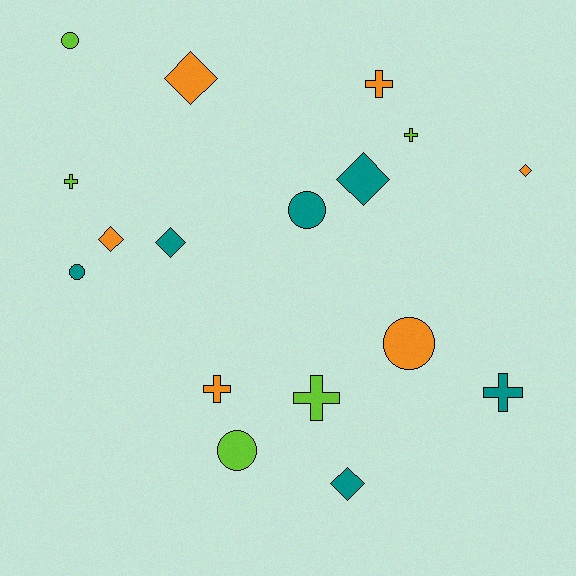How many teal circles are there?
There are 2 teal circles.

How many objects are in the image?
There are 17 objects.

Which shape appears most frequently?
Diamond, with 6 objects.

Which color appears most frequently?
Teal, with 6 objects.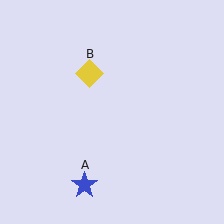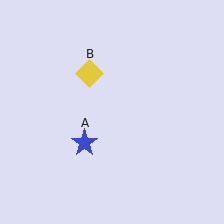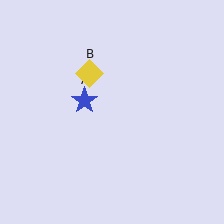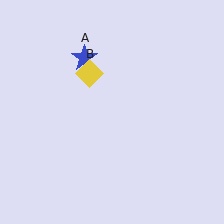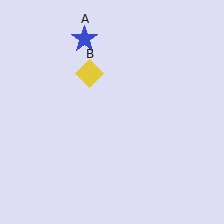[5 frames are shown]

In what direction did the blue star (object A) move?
The blue star (object A) moved up.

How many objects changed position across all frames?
1 object changed position: blue star (object A).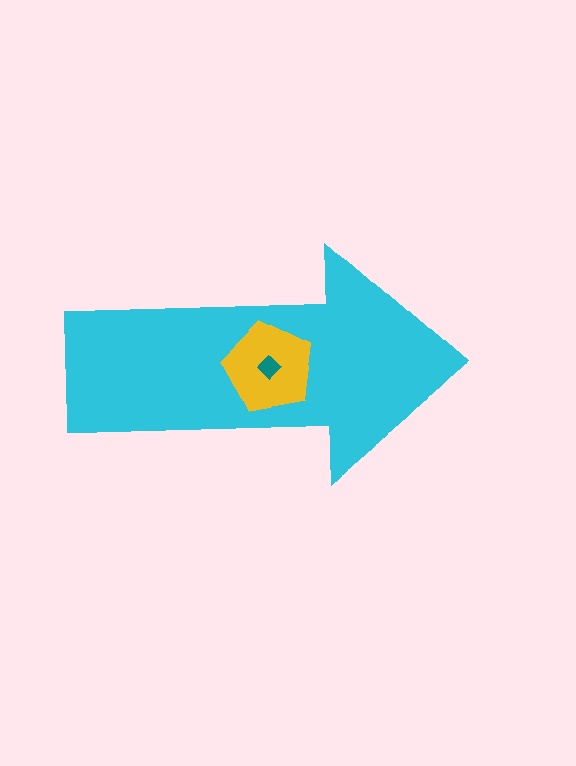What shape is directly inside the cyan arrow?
The yellow pentagon.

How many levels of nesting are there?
3.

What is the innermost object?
The teal diamond.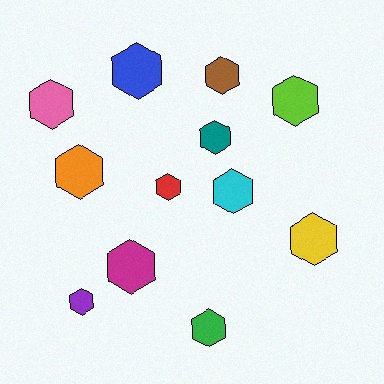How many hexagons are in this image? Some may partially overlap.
There are 12 hexagons.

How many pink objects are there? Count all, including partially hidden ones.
There is 1 pink object.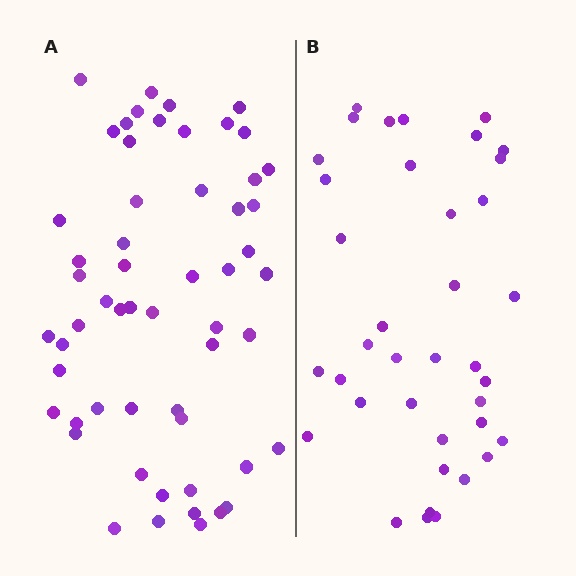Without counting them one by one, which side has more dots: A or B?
Region A (the left region) has more dots.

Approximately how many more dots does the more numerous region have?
Region A has approximately 20 more dots than region B.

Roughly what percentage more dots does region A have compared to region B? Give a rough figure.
About 45% more.